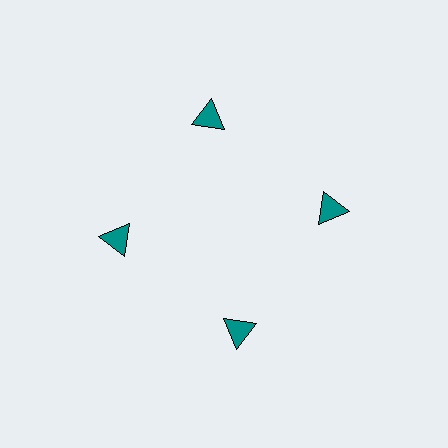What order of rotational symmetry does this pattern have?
This pattern has 4-fold rotational symmetry.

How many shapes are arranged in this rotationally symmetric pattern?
There are 4 shapes, arranged in 4 groups of 1.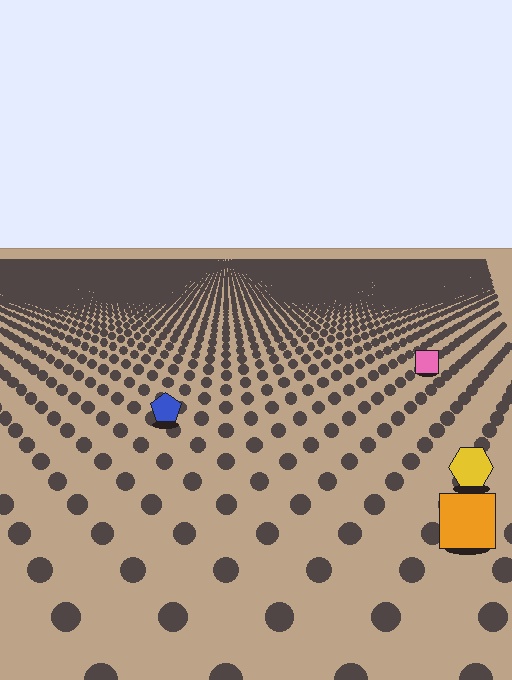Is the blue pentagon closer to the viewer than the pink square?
Yes. The blue pentagon is closer — you can tell from the texture gradient: the ground texture is coarser near it.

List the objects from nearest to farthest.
From nearest to farthest: the orange square, the yellow hexagon, the blue pentagon, the pink square.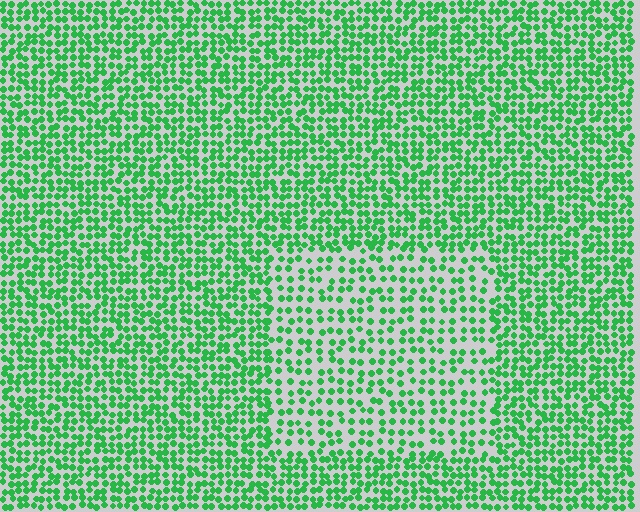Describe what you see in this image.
The image contains small green elements arranged at two different densities. A rectangle-shaped region is visible where the elements are less densely packed than the surrounding area.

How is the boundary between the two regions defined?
The boundary is defined by a change in element density (approximately 1.7x ratio). All elements are the same color, size, and shape.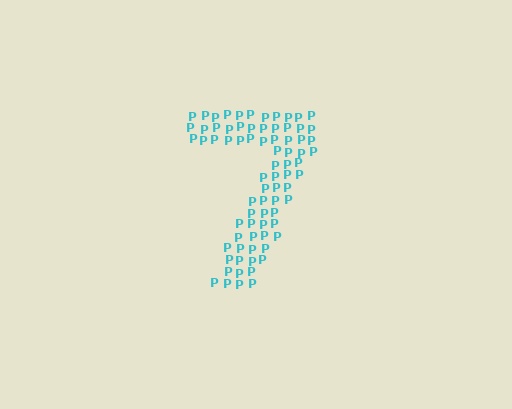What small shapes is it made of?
It is made of small letter P's.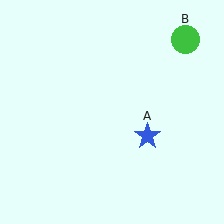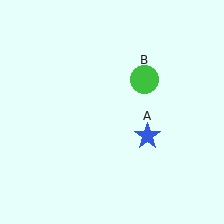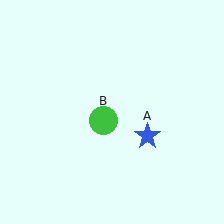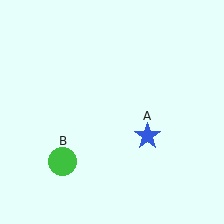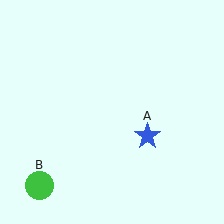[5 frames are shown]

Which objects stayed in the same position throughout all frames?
Blue star (object A) remained stationary.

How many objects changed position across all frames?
1 object changed position: green circle (object B).